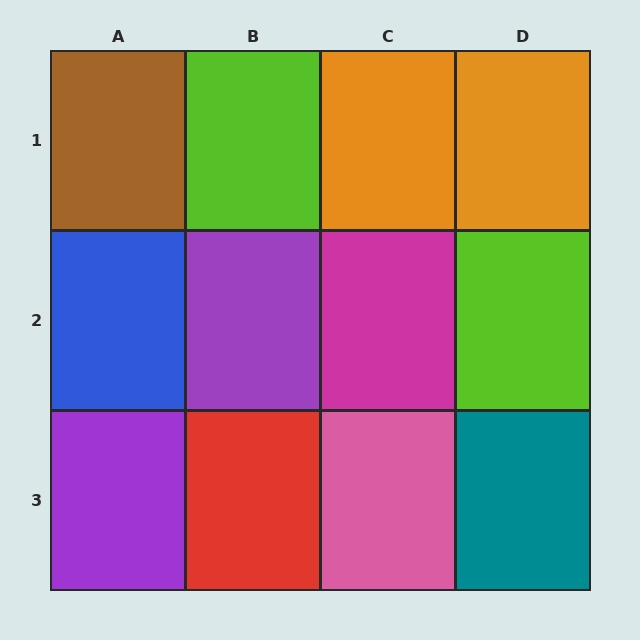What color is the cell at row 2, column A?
Blue.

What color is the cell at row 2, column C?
Magenta.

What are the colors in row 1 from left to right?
Brown, lime, orange, orange.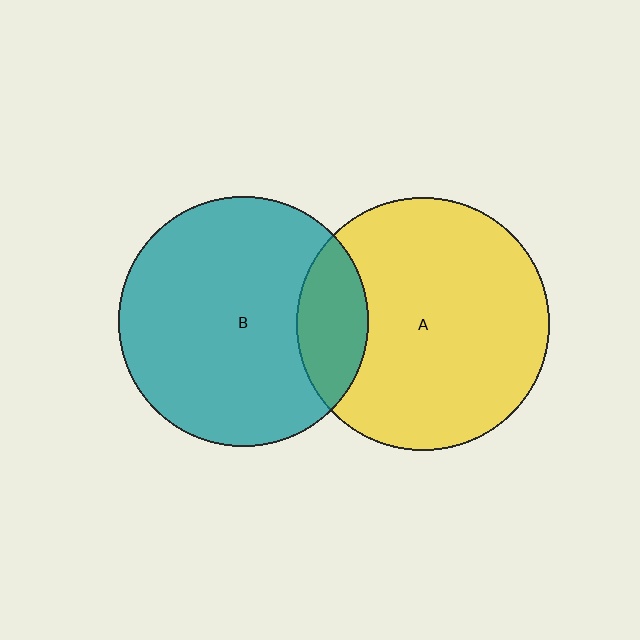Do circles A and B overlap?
Yes.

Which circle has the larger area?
Circle A (yellow).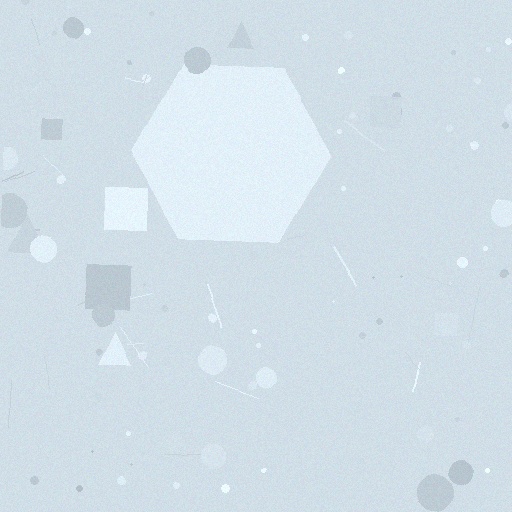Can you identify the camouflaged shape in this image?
The camouflaged shape is a hexagon.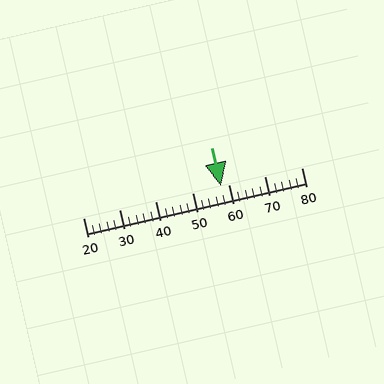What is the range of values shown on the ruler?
The ruler shows values from 20 to 80.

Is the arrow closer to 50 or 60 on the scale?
The arrow is closer to 60.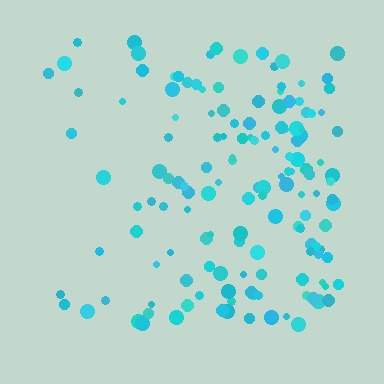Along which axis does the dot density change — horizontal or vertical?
Horizontal.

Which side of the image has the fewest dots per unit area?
The left.